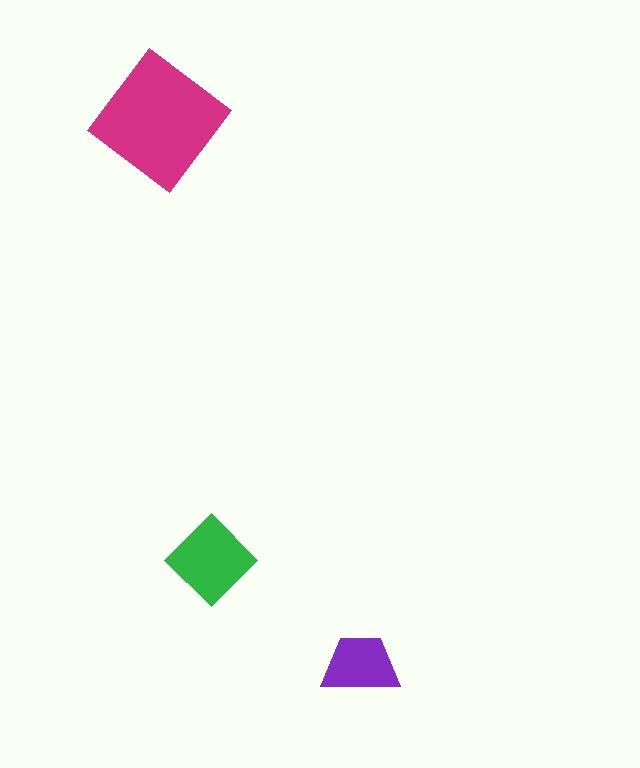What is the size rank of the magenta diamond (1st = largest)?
1st.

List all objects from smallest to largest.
The purple trapezoid, the green diamond, the magenta diamond.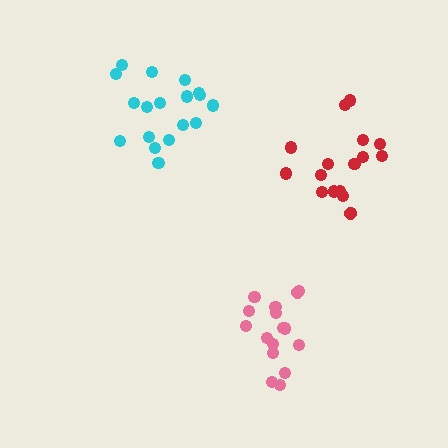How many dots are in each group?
Group 1: 16 dots, Group 2: 17 dots, Group 3: 18 dots (51 total).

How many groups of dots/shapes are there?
There are 3 groups.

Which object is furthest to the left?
The cyan cluster is leftmost.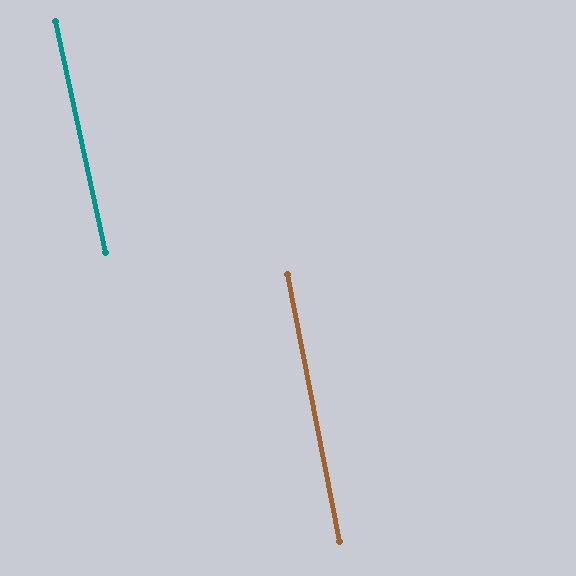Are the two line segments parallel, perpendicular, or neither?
Parallel — their directions differ by only 1.2°.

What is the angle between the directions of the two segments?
Approximately 1 degree.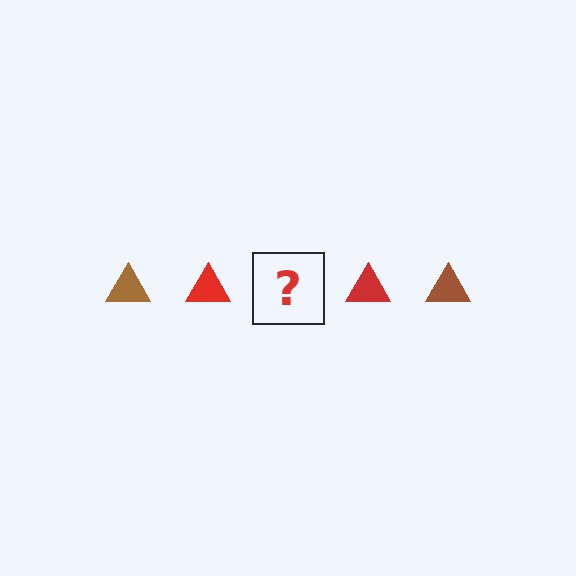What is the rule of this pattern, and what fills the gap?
The rule is that the pattern cycles through brown, red triangles. The gap should be filled with a brown triangle.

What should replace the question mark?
The question mark should be replaced with a brown triangle.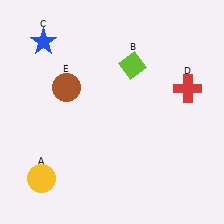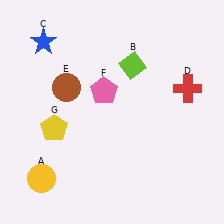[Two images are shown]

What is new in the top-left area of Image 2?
A pink pentagon (F) was added in the top-left area of Image 2.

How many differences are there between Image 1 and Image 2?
There are 2 differences between the two images.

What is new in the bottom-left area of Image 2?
A yellow pentagon (G) was added in the bottom-left area of Image 2.